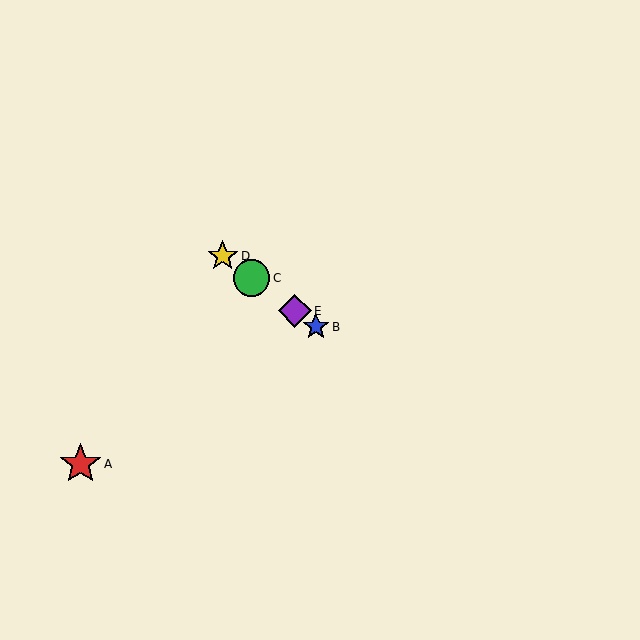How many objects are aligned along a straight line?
4 objects (B, C, D, E) are aligned along a straight line.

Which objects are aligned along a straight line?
Objects B, C, D, E are aligned along a straight line.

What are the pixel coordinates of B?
Object B is at (316, 327).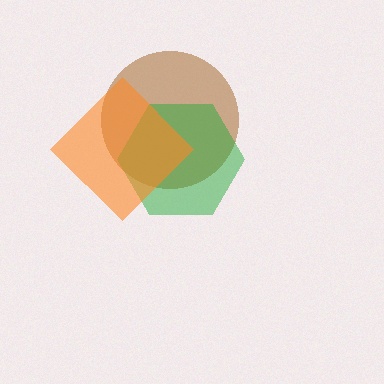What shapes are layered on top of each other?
The layered shapes are: a brown circle, a green hexagon, an orange diamond.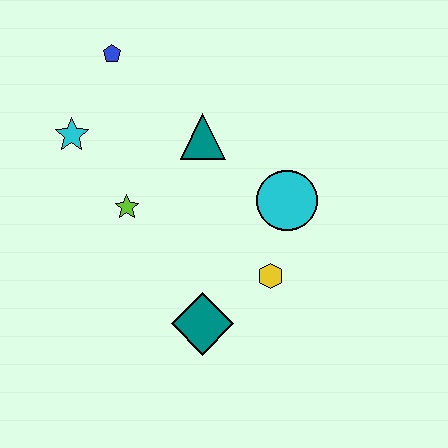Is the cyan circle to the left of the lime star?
No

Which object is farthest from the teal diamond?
The blue pentagon is farthest from the teal diamond.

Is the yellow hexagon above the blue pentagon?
No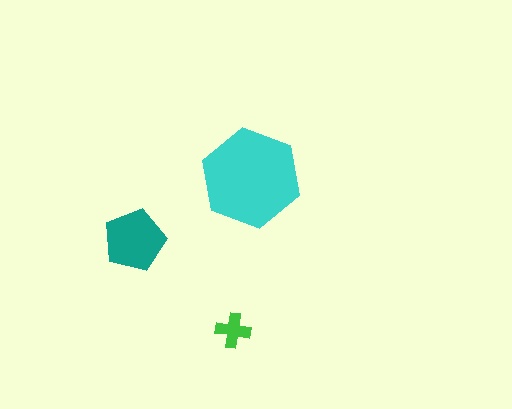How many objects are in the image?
There are 3 objects in the image.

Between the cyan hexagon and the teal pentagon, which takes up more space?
The cyan hexagon.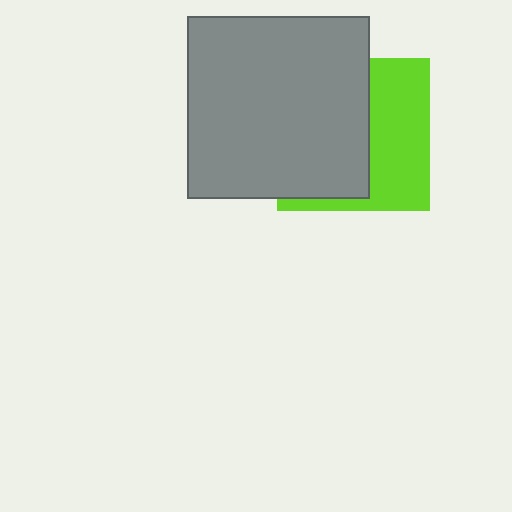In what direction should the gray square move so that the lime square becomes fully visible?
The gray square should move left. That is the shortest direction to clear the overlap and leave the lime square fully visible.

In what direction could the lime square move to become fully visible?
The lime square could move right. That would shift it out from behind the gray square entirely.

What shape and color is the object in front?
The object in front is a gray square.